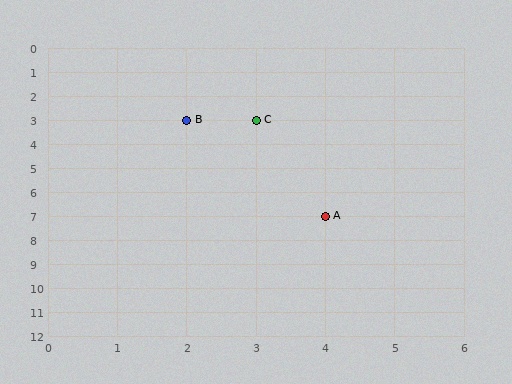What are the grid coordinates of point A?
Point A is at grid coordinates (4, 7).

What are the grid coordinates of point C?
Point C is at grid coordinates (3, 3).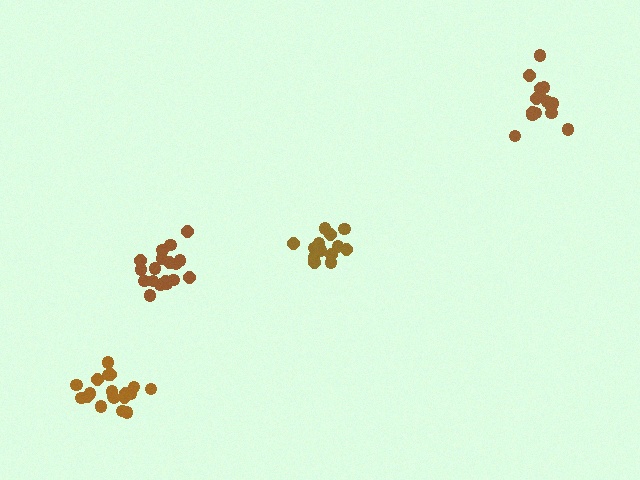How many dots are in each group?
Group 1: 15 dots, Group 2: 19 dots, Group 3: 13 dots, Group 4: 19 dots (66 total).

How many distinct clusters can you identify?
There are 4 distinct clusters.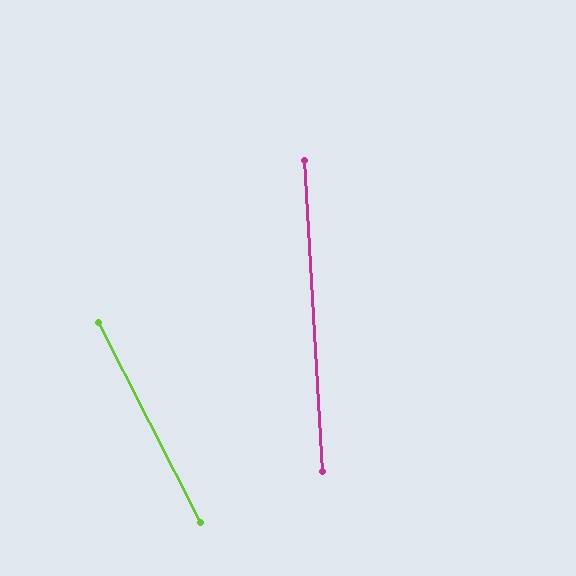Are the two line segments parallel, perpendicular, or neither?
Neither parallel nor perpendicular — they differ by about 24°.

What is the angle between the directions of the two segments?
Approximately 24 degrees.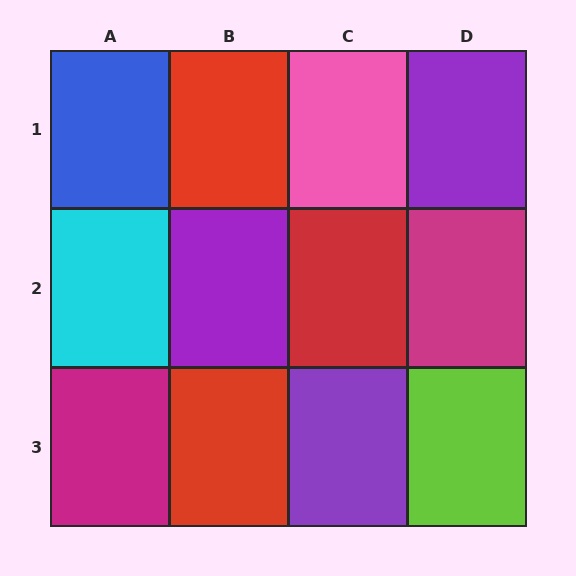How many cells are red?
3 cells are red.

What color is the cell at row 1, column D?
Purple.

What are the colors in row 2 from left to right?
Cyan, purple, red, magenta.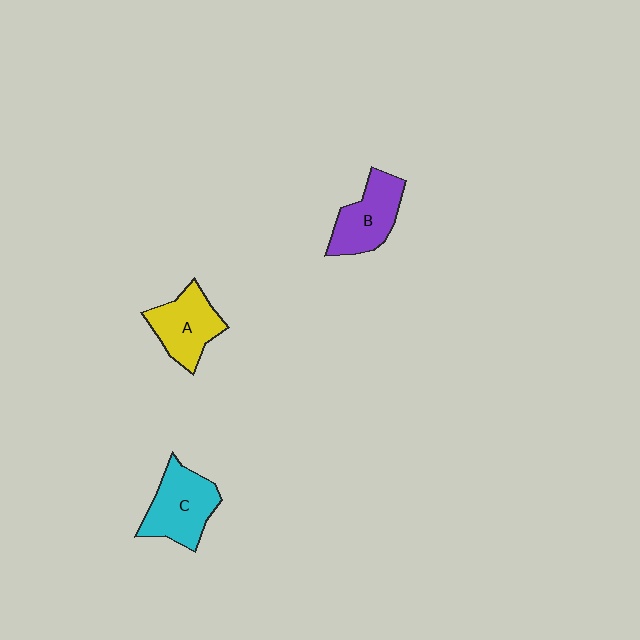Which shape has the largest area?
Shape C (cyan).